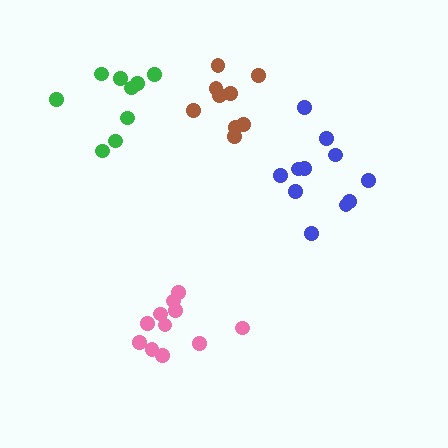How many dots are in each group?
Group 1: 11 dots, Group 2: 9 dots, Group 3: 11 dots, Group 4: 9 dots (40 total).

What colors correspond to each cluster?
The clusters are colored: pink, green, blue, brown.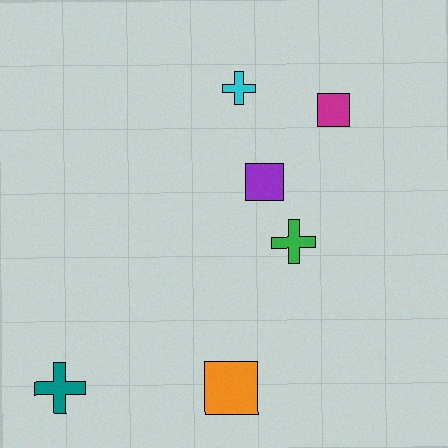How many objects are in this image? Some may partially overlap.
There are 6 objects.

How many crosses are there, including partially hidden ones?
There are 3 crosses.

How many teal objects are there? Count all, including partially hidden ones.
There is 1 teal object.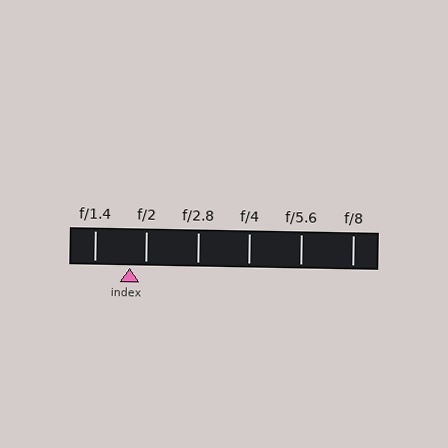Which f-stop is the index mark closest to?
The index mark is closest to f/2.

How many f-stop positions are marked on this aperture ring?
There are 6 f-stop positions marked.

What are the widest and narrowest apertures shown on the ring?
The widest aperture shown is f/1.4 and the narrowest is f/8.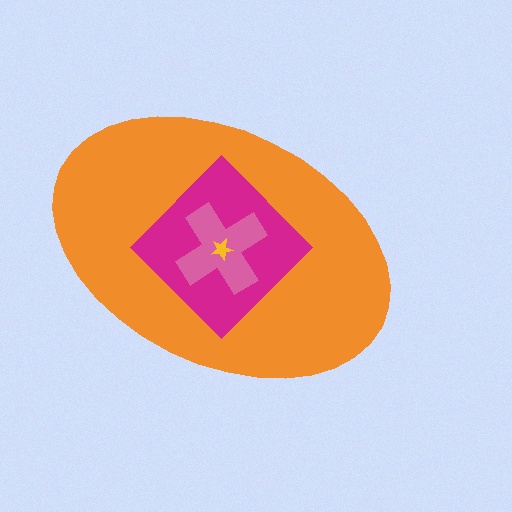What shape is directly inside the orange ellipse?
The magenta diamond.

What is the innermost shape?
The yellow star.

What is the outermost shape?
The orange ellipse.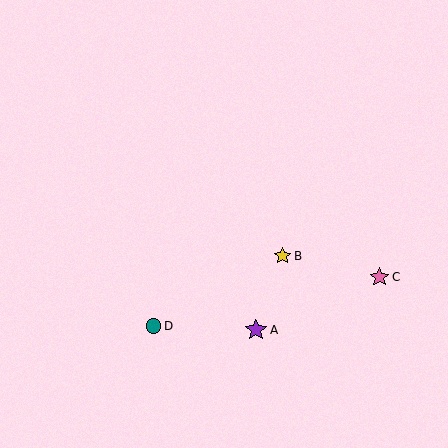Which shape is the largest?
The purple star (labeled A) is the largest.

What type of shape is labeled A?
Shape A is a purple star.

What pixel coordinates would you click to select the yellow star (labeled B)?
Click at (282, 256) to select the yellow star B.